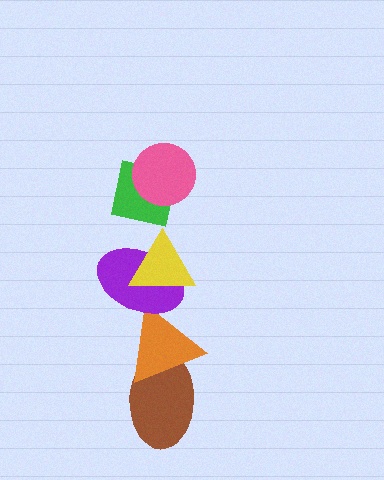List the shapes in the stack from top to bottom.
From top to bottom: the pink circle, the green square, the yellow triangle, the purple ellipse, the orange triangle, the brown ellipse.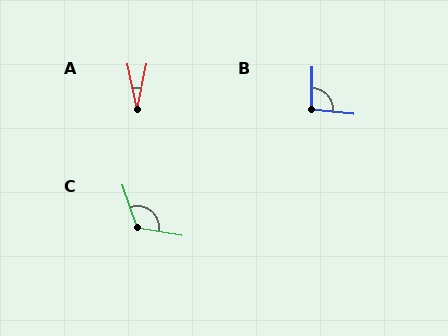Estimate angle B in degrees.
Approximately 94 degrees.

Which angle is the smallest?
A, at approximately 23 degrees.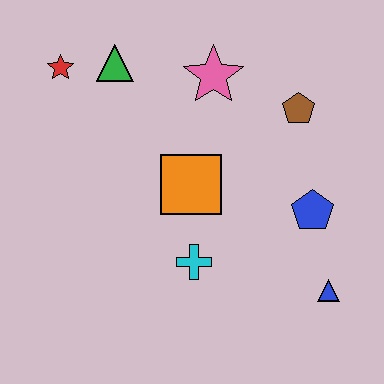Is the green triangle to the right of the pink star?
No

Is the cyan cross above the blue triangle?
Yes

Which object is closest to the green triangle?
The red star is closest to the green triangle.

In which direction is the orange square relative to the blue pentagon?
The orange square is to the left of the blue pentagon.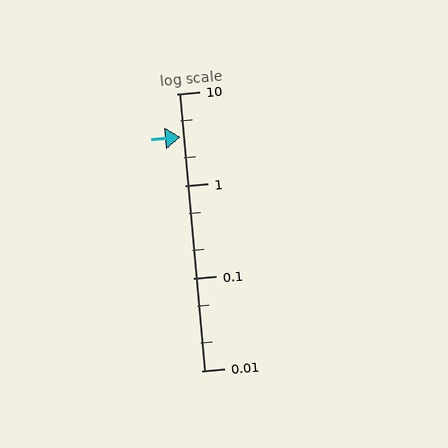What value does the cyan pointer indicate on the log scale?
The pointer indicates approximately 3.4.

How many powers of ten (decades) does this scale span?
The scale spans 3 decades, from 0.01 to 10.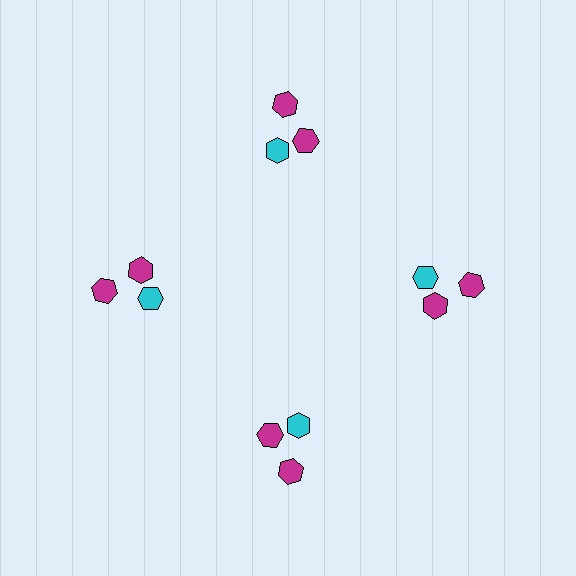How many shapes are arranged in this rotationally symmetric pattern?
There are 12 shapes, arranged in 4 groups of 3.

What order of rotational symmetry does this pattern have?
This pattern has 4-fold rotational symmetry.